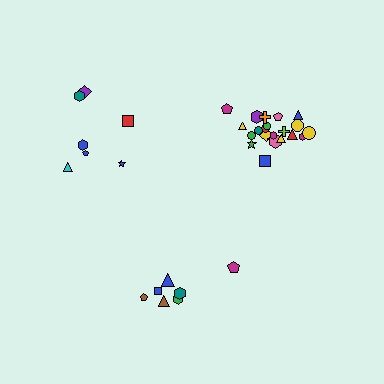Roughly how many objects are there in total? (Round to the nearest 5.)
Roughly 35 objects in total.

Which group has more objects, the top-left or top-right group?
The top-right group.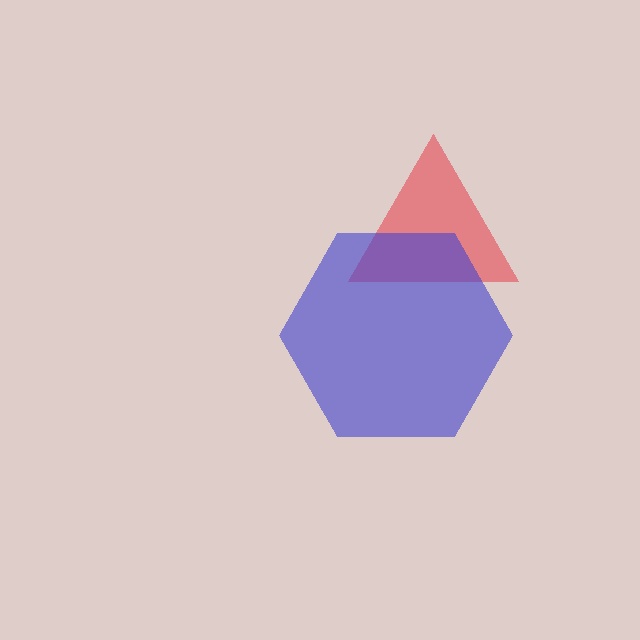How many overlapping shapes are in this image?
There are 2 overlapping shapes in the image.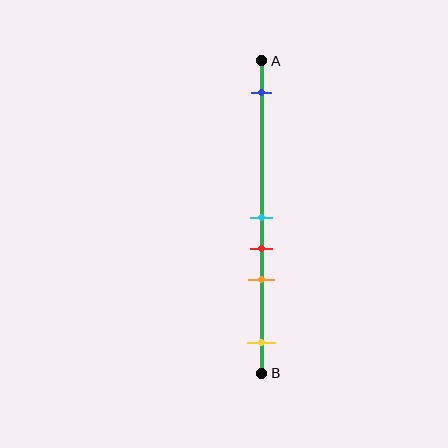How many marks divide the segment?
There are 5 marks dividing the segment.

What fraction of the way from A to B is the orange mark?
The orange mark is approximately 70% (0.7) of the way from A to B.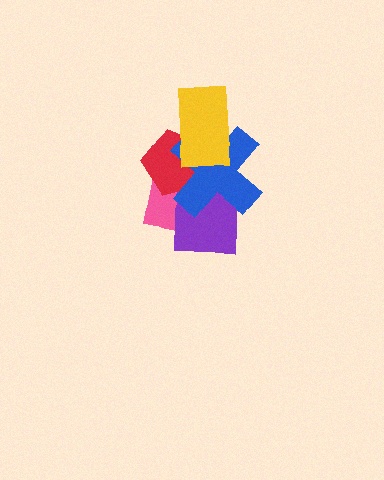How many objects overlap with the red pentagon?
3 objects overlap with the red pentagon.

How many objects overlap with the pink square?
3 objects overlap with the pink square.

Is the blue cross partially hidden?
Yes, it is partially covered by another shape.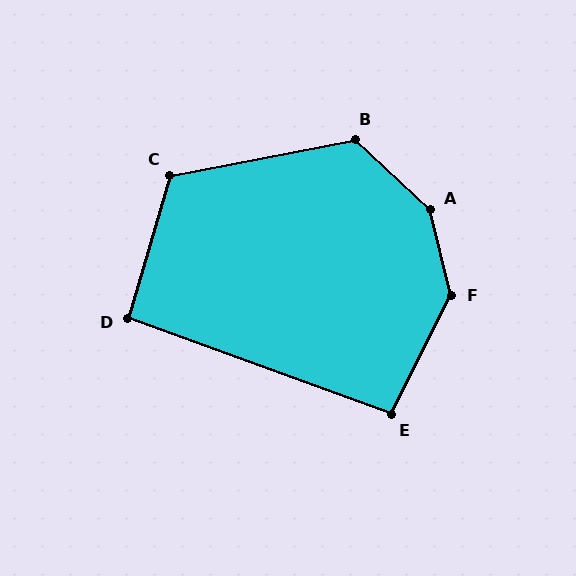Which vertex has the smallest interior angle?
D, at approximately 94 degrees.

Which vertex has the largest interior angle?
A, at approximately 146 degrees.